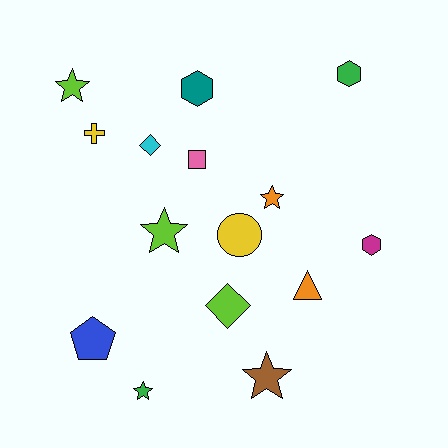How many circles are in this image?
There is 1 circle.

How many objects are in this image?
There are 15 objects.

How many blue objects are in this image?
There is 1 blue object.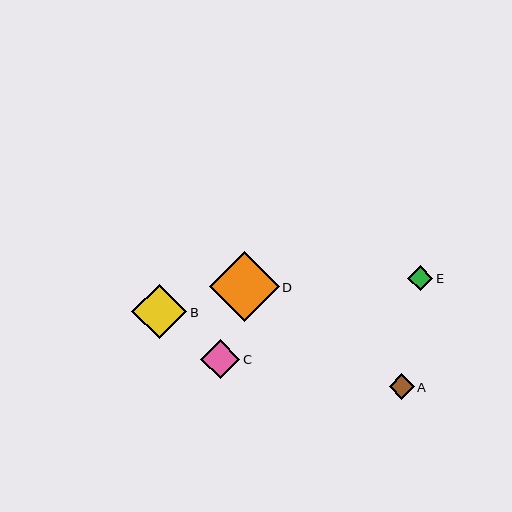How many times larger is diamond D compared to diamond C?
Diamond D is approximately 1.8 times the size of diamond C.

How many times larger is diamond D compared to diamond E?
Diamond D is approximately 2.8 times the size of diamond E.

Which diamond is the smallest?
Diamond E is the smallest with a size of approximately 25 pixels.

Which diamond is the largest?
Diamond D is the largest with a size of approximately 70 pixels.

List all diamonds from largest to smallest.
From largest to smallest: D, B, C, A, E.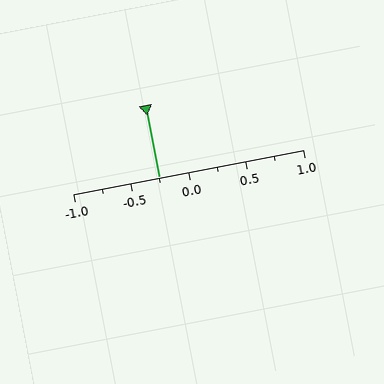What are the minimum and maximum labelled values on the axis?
The axis runs from -1.0 to 1.0.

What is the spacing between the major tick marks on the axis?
The major ticks are spaced 0.5 apart.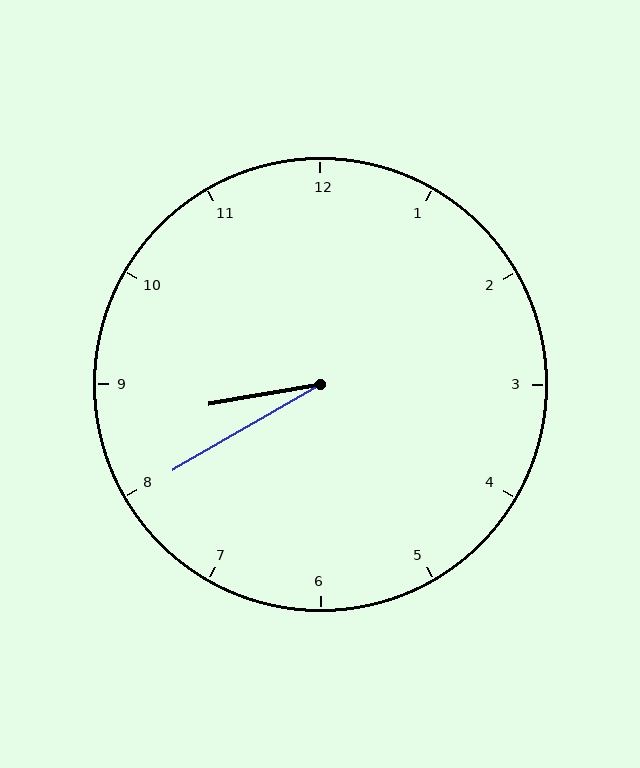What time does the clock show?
8:40.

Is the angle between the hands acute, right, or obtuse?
It is acute.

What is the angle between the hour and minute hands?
Approximately 20 degrees.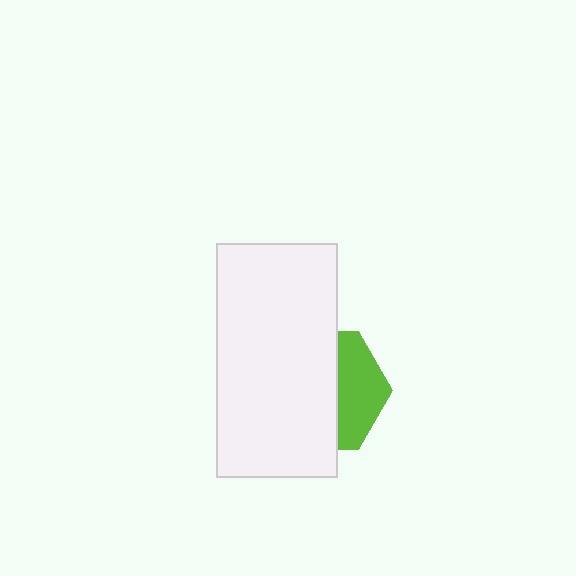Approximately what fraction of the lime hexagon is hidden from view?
Roughly 63% of the lime hexagon is hidden behind the white rectangle.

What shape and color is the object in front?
The object in front is a white rectangle.